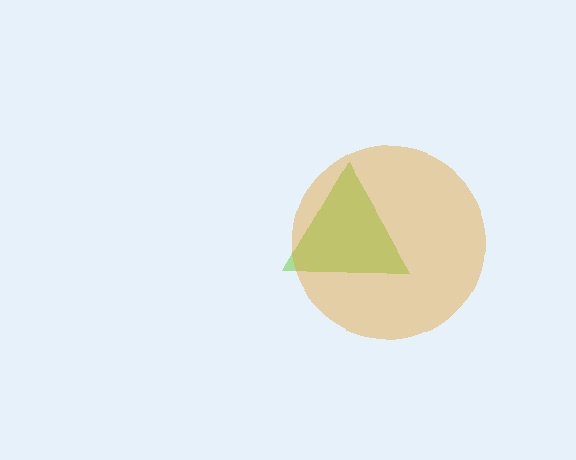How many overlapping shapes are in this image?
There are 2 overlapping shapes in the image.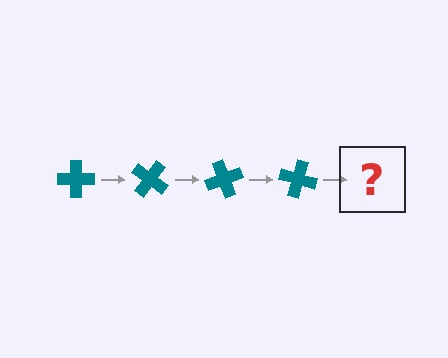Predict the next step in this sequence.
The next step is a teal cross rotated 140 degrees.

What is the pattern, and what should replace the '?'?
The pattern is that the cross rotates 35 degrees each step. The '?' should be a teal cross rotated 140 degrees.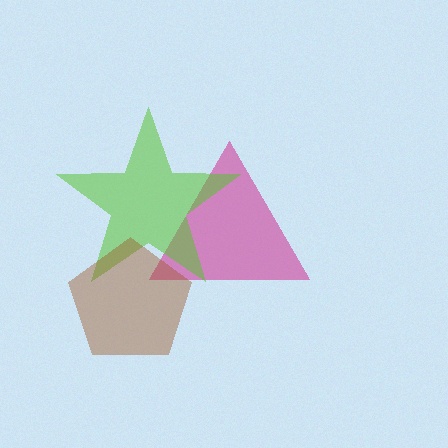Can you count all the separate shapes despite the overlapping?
Yes, there are 3 separate shapes.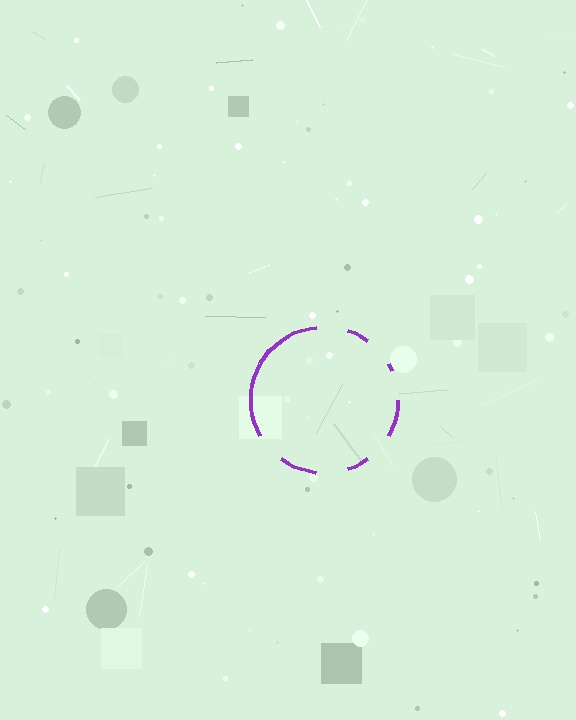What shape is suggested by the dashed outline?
The dashed outline suggests a circle.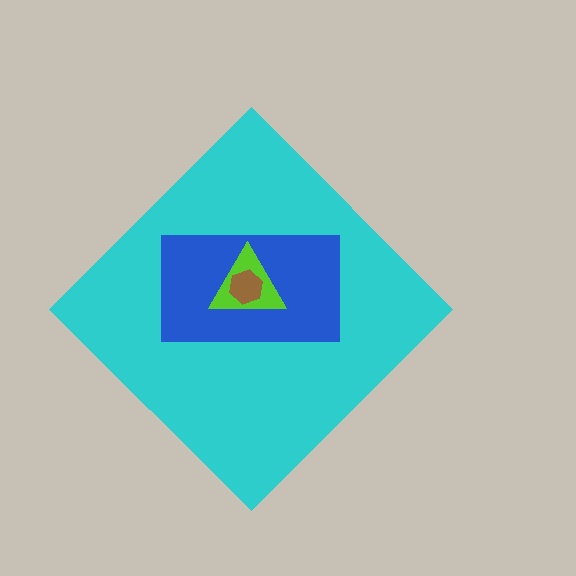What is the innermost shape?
The brown hexagon.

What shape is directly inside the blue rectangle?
The lime triangle.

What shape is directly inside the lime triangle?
The brown hexagon.